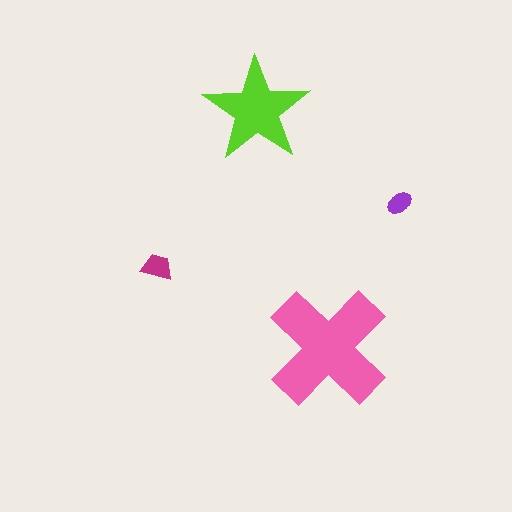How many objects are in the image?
There are 4 objects in the image.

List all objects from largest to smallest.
The pink cross, the lime star, the magenta trapezoid, the purple ellipse.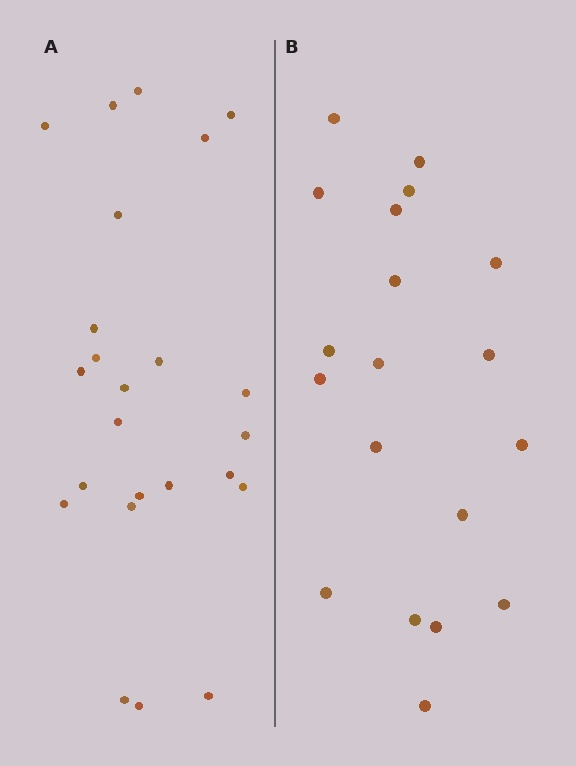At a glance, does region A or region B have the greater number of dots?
Region A (the left region) has more dots.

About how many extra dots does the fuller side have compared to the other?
Region A has about 5 more dots than region B.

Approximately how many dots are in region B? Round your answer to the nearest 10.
About 20 dots. (The exact count is 19, which rounds to 20.)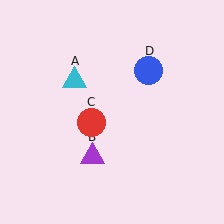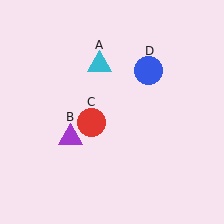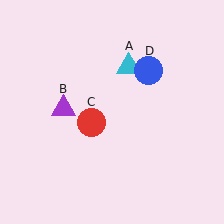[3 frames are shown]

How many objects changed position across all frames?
2 objects changed position: cyan triangle (object A), purple triangle (object B).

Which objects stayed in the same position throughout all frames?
Red circle (object C) and blue circle (object D) remained stationary.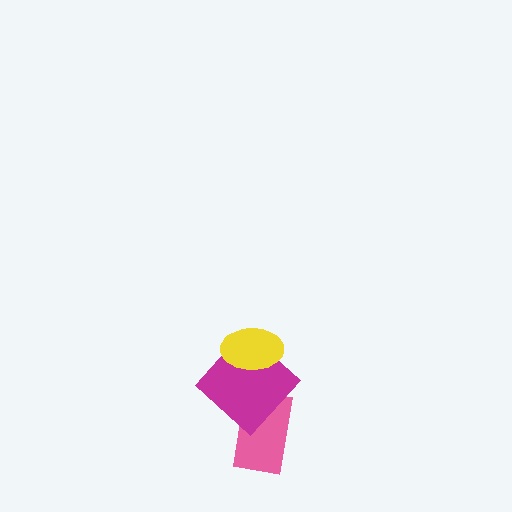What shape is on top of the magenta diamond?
The yellow ellipse is on top of the magenta diamond.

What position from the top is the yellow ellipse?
The yellow ellipse is 1st from the top.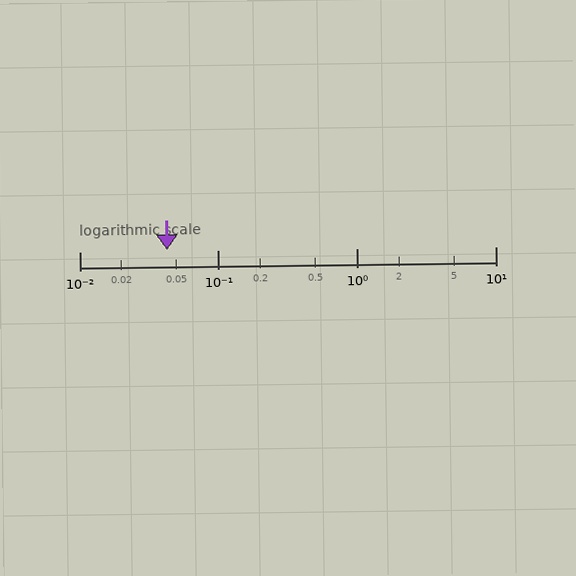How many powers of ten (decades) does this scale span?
The scale spans 3 decades, from 0.01 to 10.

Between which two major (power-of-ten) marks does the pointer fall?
The pointer is between 0.01 and 0.1.